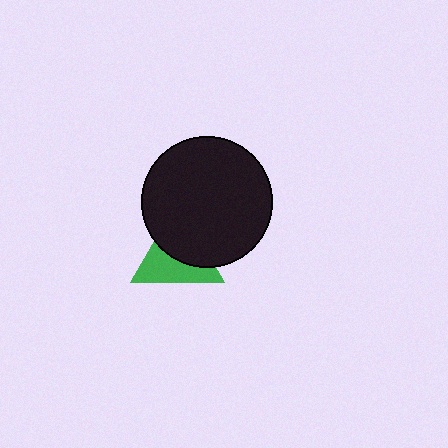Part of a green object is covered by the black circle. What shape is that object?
It is a triangle.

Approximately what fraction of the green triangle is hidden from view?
Roughly 50% of the green triangle is hidden behind the black circle.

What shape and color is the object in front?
The object in front is a black circle.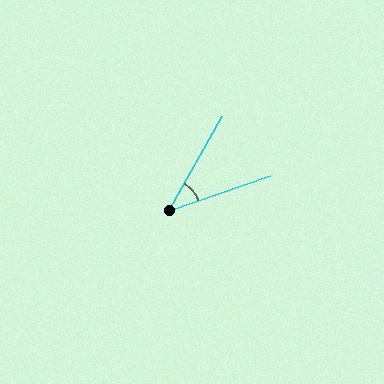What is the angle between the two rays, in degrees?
Approximately 42 degrees.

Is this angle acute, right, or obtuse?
It is acute.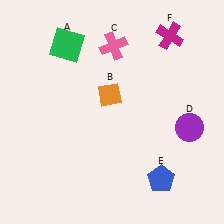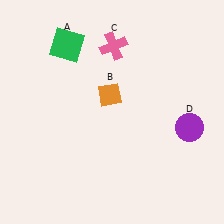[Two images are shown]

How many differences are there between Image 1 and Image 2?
There are 2 differences between the two images.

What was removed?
The magenta cross (F), the blue pentagon (E) were removed in Image 2.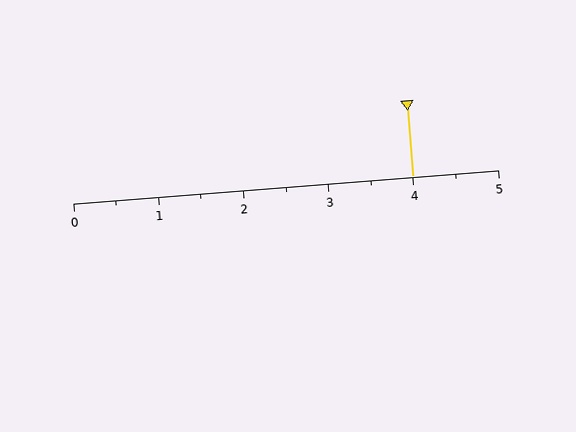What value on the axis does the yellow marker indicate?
The marker indicates approximately 4.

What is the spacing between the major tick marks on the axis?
The major ticks are spaced 1 apart.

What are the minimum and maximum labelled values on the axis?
The axis runs from 0 to 5.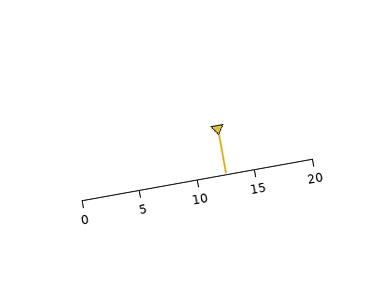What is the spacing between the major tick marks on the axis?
The major ticks are spaced 5 apart.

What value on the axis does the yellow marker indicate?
The marker indicates approximately 12.5.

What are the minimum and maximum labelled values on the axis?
The axis runs from 0 to 20.